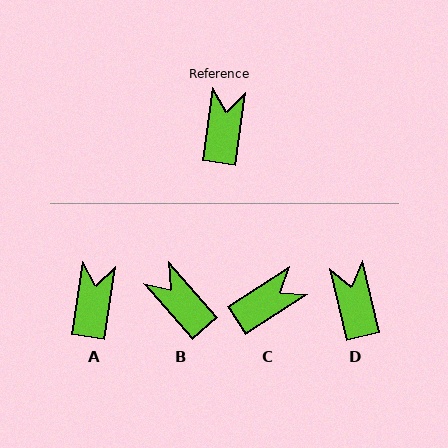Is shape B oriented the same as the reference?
No, it is off by about 50 degrees.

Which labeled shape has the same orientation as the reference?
A.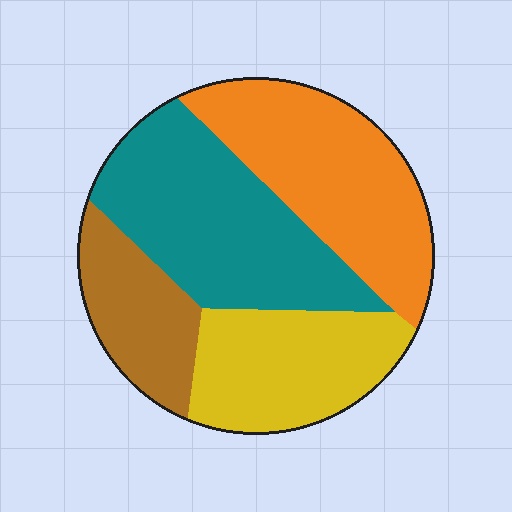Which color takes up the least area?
Brown, at roughly 15%.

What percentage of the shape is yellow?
Yellow takes up about one quarter (1/4) of the shape.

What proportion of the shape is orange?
Orange covers about 30% of the shape.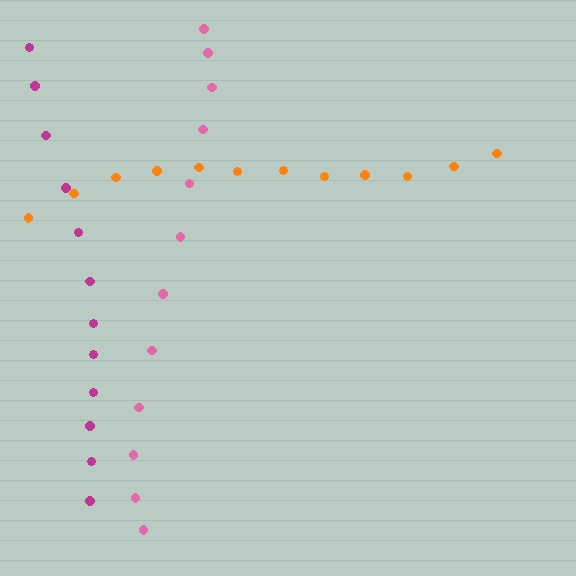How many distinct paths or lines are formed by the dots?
There are 3 distinct paths.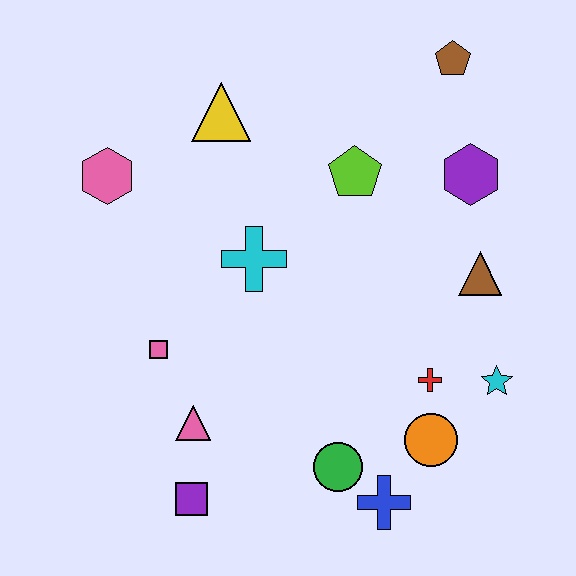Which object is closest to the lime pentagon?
The purple hexagon is closest to the lime pentagon.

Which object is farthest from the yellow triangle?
The blue cross is farthest from the yellow triangle.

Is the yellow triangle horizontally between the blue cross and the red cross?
No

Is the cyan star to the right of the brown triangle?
Yes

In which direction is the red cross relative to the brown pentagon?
The red cross is below the brown pentagon.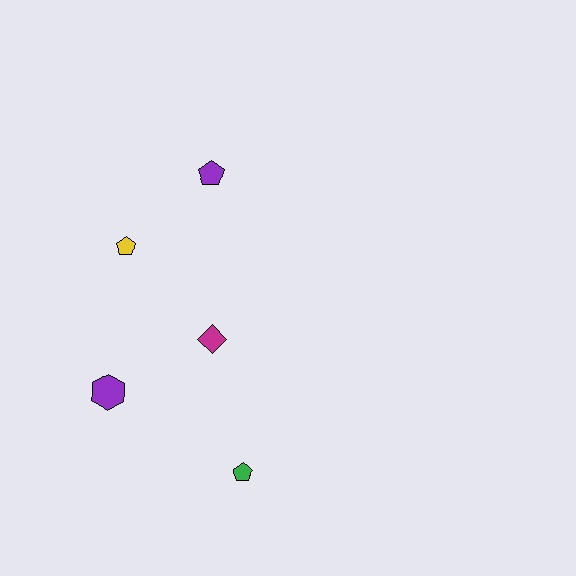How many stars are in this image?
There are no stars.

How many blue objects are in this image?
There are no blue objects.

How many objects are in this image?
There are 5 objects.